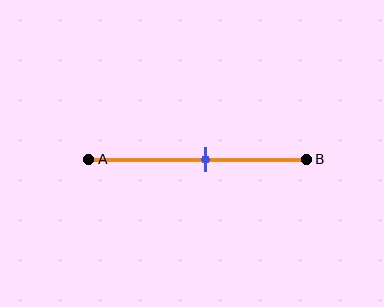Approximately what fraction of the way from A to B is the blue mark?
The blue mark is approximately 55% of the way from A to B.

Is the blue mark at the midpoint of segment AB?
No, the mark is at about 55% from A, not at the 50% midpoint.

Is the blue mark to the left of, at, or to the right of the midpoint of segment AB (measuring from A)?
The blue mark is to the right of the midpoint of segment AB.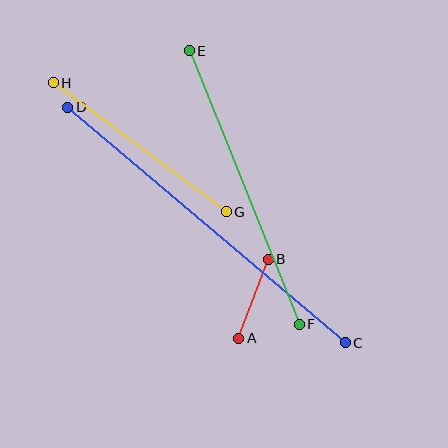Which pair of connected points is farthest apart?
Points C and D are farthest apart.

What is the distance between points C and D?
The distance is approximately 364 pixels.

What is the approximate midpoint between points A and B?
The midpoint is at approximately (253, 299) pixels.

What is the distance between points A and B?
The distance is approximately 84 pixels.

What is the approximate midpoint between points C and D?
The midpoint is at approximately (206, 225) pixels.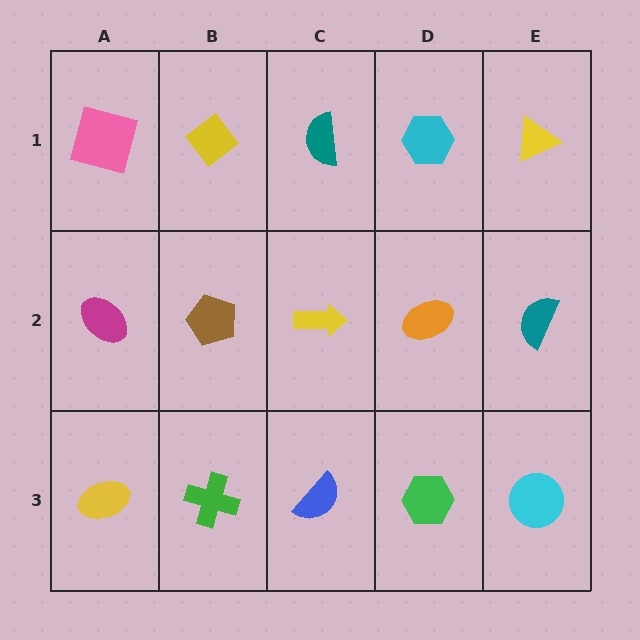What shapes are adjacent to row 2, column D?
A cyan hexagon (row 1, column D), a green hexagon (row 3, column D), a yellow arrow (row 2, column C), a teal semicircle (row 2, column E).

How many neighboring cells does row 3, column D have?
3.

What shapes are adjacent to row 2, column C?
A teal semicircle (row 1, column C), a blue semicircle (row 3, column C), a brown pentagon (row 2, column B), an orange ellipse (row 2, column D).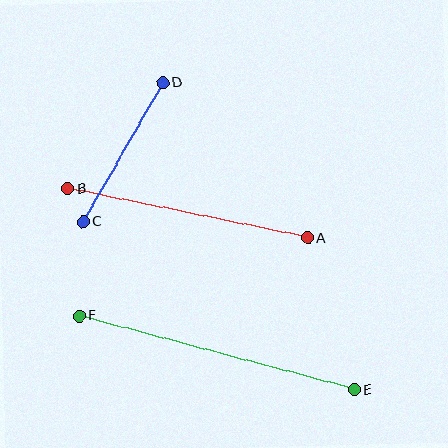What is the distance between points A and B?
The distance is approximately 245 pixels.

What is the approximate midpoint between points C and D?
The midpoint is at approximately (123, 152) pixels.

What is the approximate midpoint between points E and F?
The midpoint is at approximately (217, 353) pixels.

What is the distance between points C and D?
The distance is approximately 160 pixels.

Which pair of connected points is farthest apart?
Points E and F are farthest apart.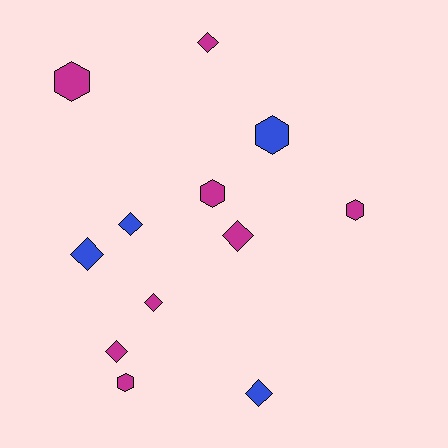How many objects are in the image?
There are 12 objects.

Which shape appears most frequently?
Diamond, with 7 objects.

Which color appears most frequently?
Magenta, with 8 objects.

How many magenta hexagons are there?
There are 4 magenta hexagons.